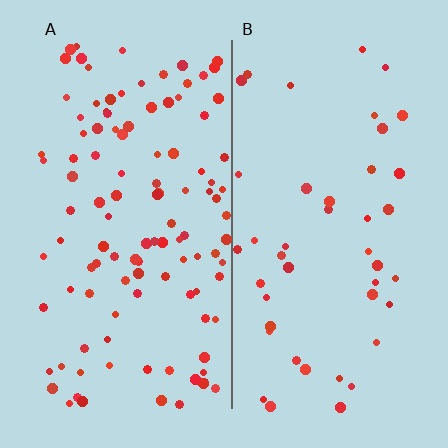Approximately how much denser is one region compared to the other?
Approximately 2.5× — region A over region B.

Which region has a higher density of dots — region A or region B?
A (the left).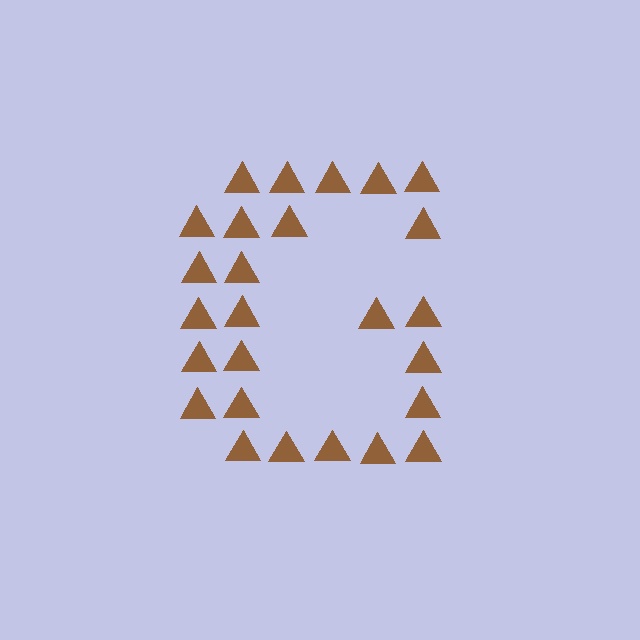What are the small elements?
The small elements are triangles.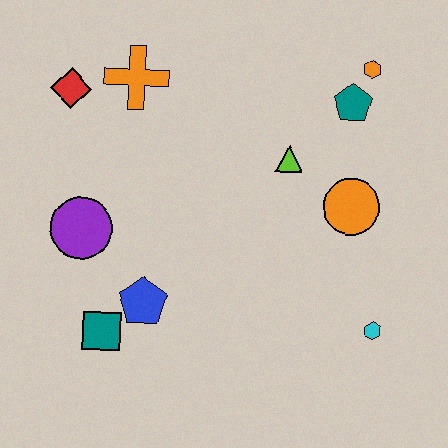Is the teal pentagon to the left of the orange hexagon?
Yes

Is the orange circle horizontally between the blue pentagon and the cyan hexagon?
Yes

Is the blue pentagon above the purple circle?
No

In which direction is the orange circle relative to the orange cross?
The orange circle is to the right of the orange cross.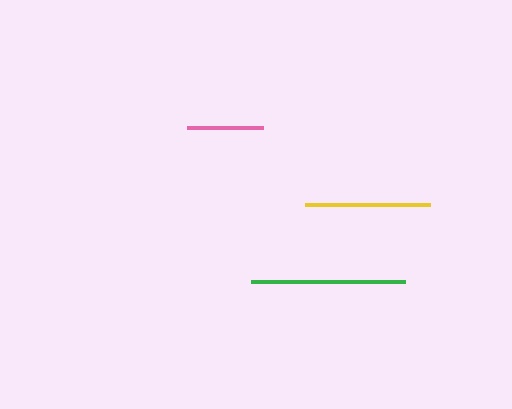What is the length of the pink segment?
The pink segment is approximately 76 pixels long.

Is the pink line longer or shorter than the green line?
The green line is longer than the pink line.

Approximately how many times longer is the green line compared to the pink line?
The green line is approximately 2.0 times the length of the pink line.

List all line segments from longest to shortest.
From longest to shortest: green, yellow, pink.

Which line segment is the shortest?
The pink line is the shortest at approximately 76 pixels.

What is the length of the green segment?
The green segment is approximately 154 pixels long.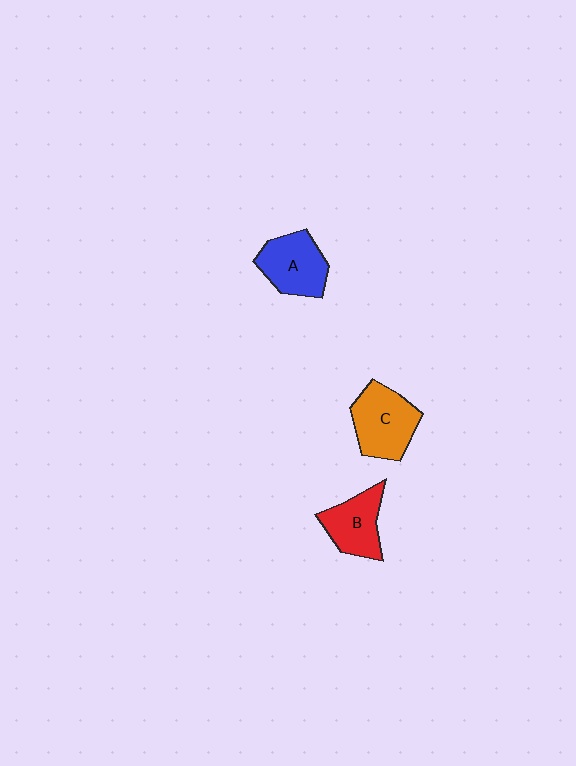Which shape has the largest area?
Shape C (orange).